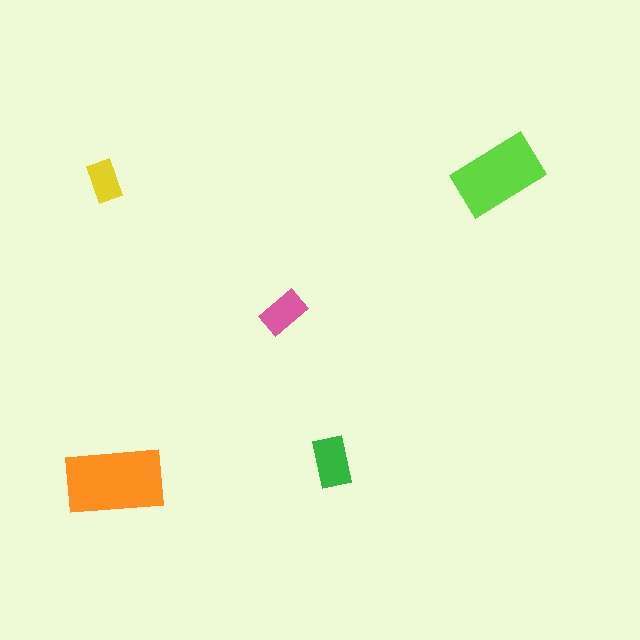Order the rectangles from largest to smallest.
the orange one, the lime one, the green one, the pink one, the yellow one.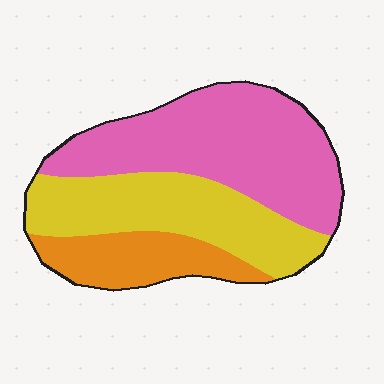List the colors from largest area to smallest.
From largest to smallest: pink, yellow, orange.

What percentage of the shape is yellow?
Yellow takes up about one third (1/3) of the shape.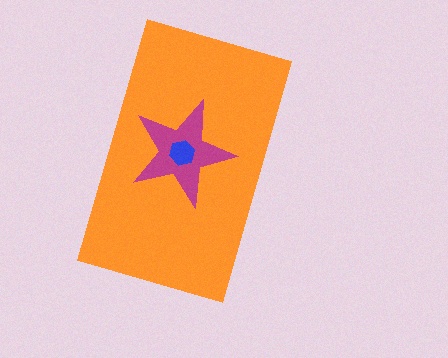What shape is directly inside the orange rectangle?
The magenta star.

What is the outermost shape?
The orange rectangle.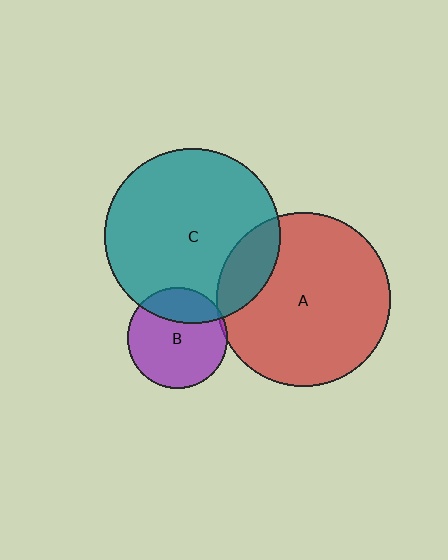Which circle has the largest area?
Circle C (teal).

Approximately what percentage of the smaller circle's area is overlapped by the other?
Approximately 25%.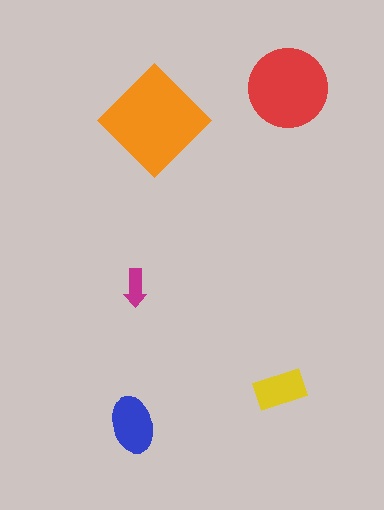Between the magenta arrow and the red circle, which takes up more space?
The red circle.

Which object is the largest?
The orange diamond.